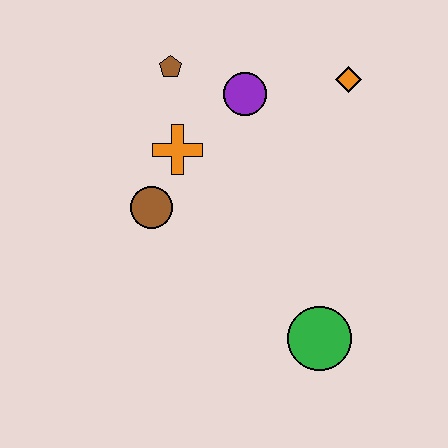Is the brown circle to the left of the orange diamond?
Yes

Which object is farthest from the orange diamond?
The green circle is farthest from the orange diamond.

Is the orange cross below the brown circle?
No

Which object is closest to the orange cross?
The brown circle is closest to the orange cross.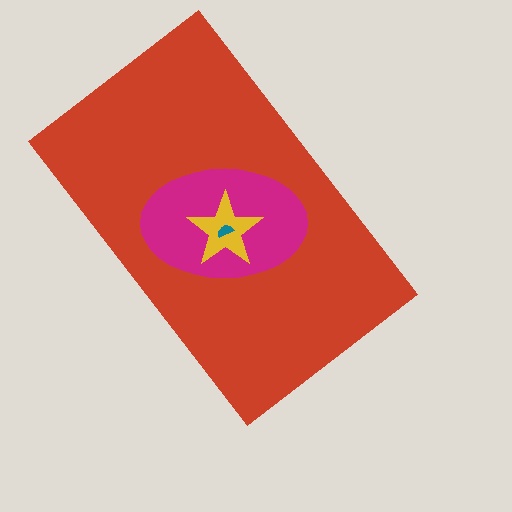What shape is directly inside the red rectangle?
The magenta ellipse.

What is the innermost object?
The teal semicircle.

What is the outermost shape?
The red rectangle.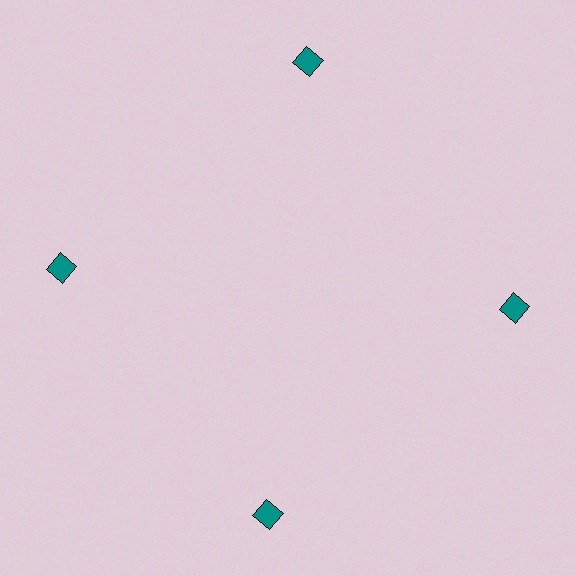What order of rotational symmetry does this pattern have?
This pattern has 4-fold rotational symmetry.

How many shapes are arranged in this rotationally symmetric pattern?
There are 4 shapes, arranged in 4 groups of 1.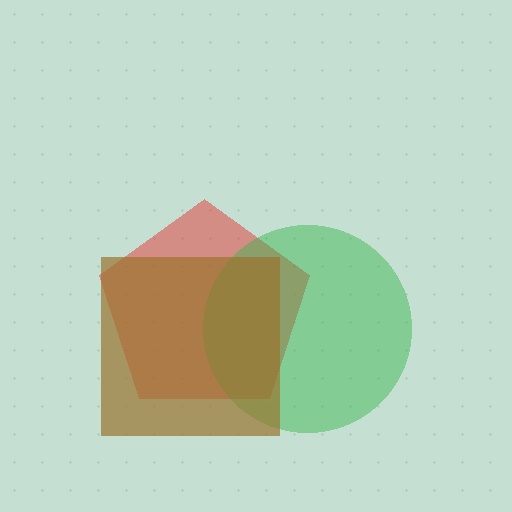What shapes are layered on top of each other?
The layered shapes are: a red pentagon, a green circle, a brown square.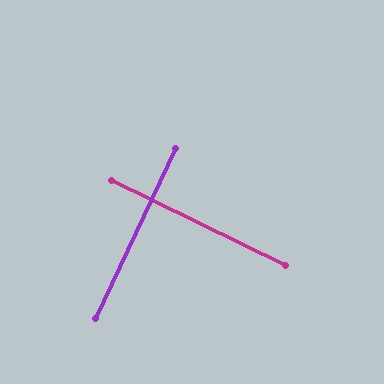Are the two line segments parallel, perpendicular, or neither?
Perpendicular — they meet at approximately 89°.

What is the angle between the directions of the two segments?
Approximately 89 degrees.